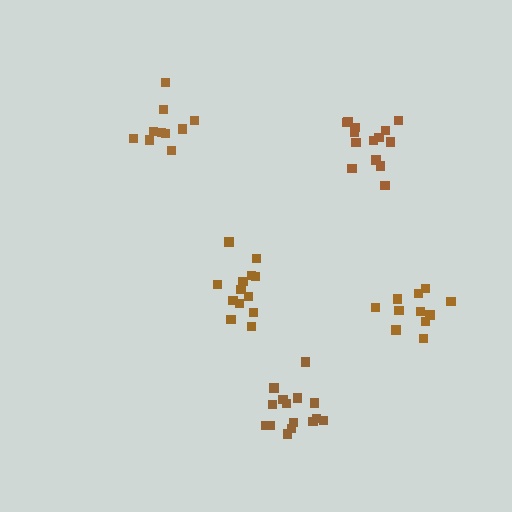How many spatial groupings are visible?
There are 5 spatial groupings.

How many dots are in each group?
Group 1: 15 dots, Group 2: 13 dots, Group 3: 11 dots, Group 4: 14 dots, Group 5: 10 dots (63 total).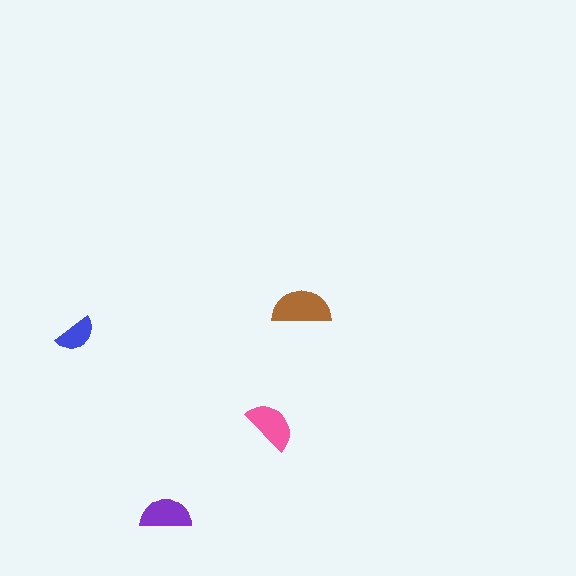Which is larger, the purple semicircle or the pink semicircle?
The pink one.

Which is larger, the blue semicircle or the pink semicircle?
The pink one.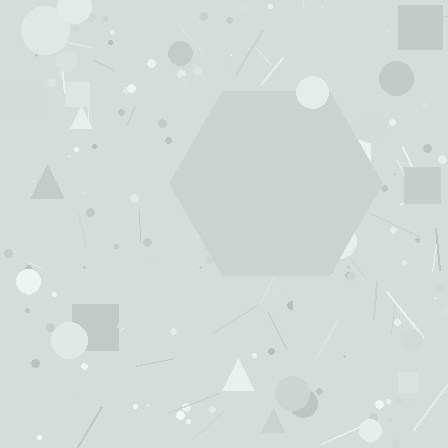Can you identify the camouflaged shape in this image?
The camouflaged shape is a hexagon.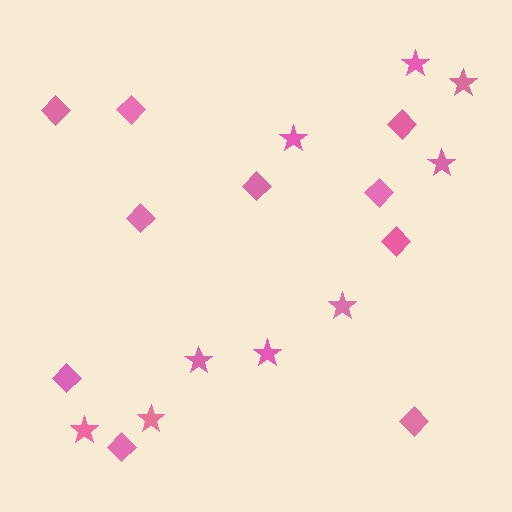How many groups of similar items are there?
There are 2 groups: one group of diamonds (10) and one group of stars (9).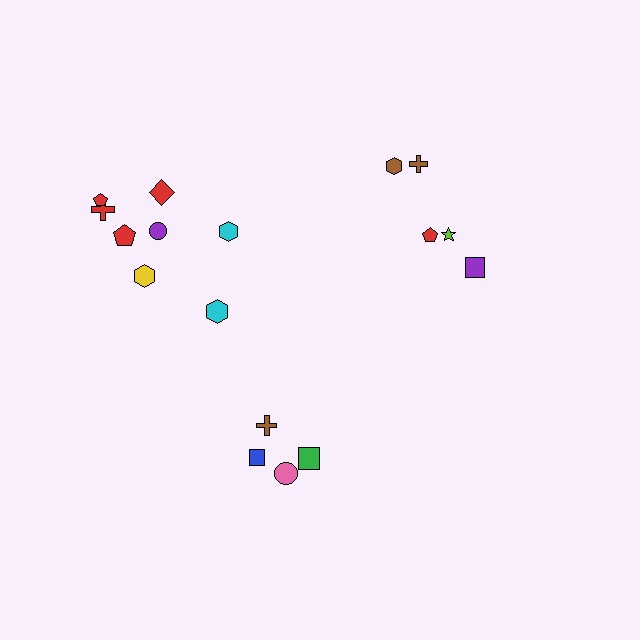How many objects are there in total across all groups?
There are 17 objects.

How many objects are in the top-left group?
There are 8 objects.